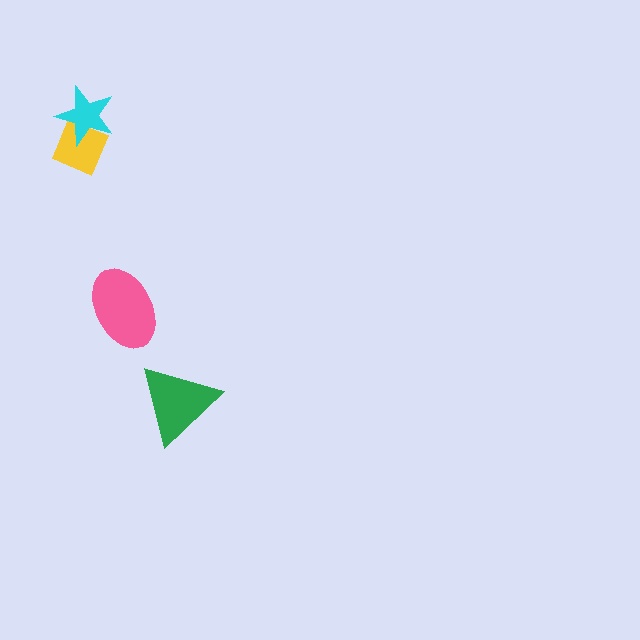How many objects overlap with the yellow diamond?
1 object overlaps with the yellow diamond.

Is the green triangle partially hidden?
No, no other shape covers it.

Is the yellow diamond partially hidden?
Yes, it is partially covered by another shape.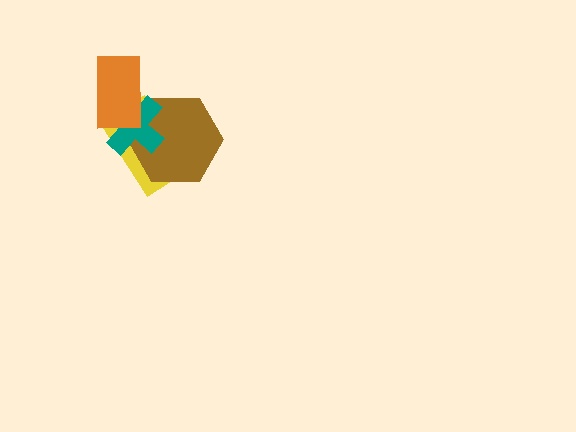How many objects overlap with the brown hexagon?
3 objects overlap with the brown hexagon.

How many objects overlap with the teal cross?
3 objects overlap with the teal cross.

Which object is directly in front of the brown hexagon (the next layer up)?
The teal cross is directly in front of the brown hexagon.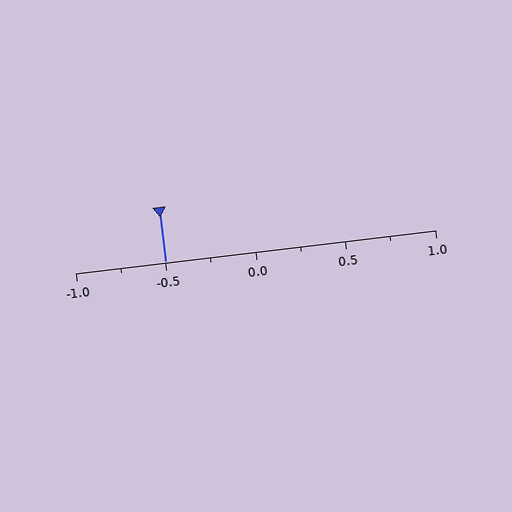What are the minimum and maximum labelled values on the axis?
The axis runs from -1.0 to 1.0.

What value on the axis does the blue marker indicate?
The marker indicates approximately -0.5.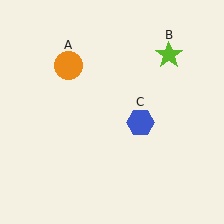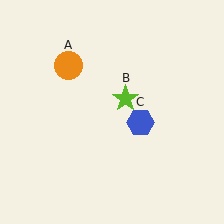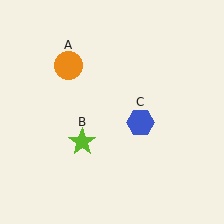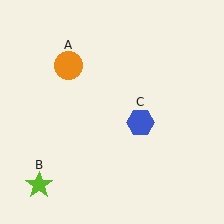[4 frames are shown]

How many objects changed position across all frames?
1 object changed position: lime star (object B).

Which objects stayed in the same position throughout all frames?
Orange circle (object A) and blue hexagon (object C) remained stationary.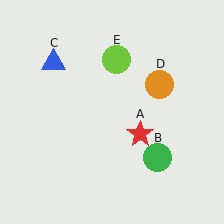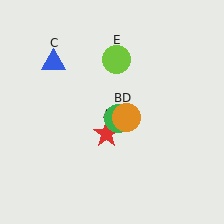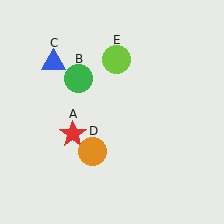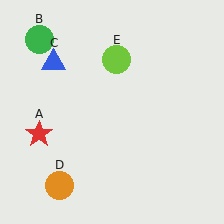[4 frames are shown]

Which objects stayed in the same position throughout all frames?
Blue triangle (object C) and lime circle (object E) remained stationary.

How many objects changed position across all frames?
3 objects changed position: red star (object A), green circle (object B), orange circle (object D).